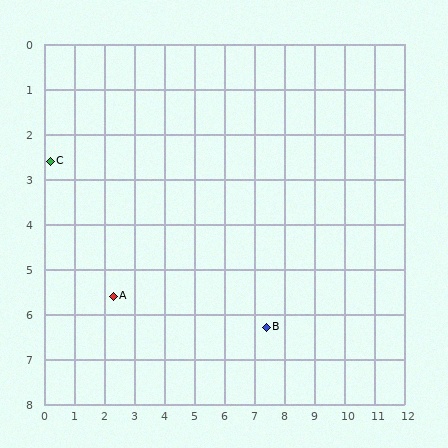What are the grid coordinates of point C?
Point C is at approximately (0.2, 2.6).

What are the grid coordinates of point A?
Point A is at approximately (2.3, 5.6).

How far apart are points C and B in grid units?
Points C and B are about 8.1 grid units apart.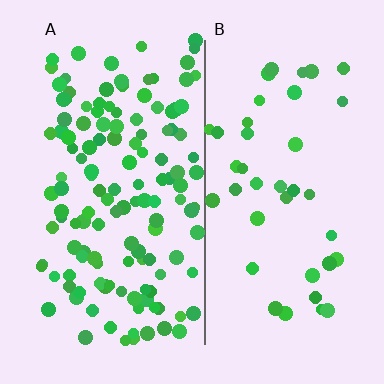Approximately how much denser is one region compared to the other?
Approximately 3.3× — region A over region B.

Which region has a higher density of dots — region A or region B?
A (the left).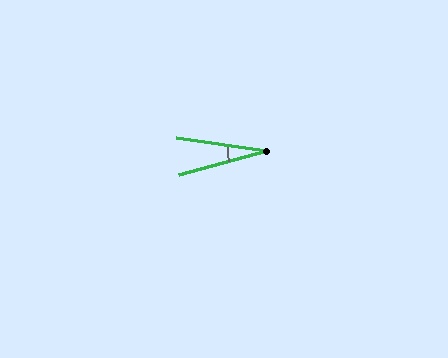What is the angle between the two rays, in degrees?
Approximately 23 degrees.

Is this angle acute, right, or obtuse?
It is acute.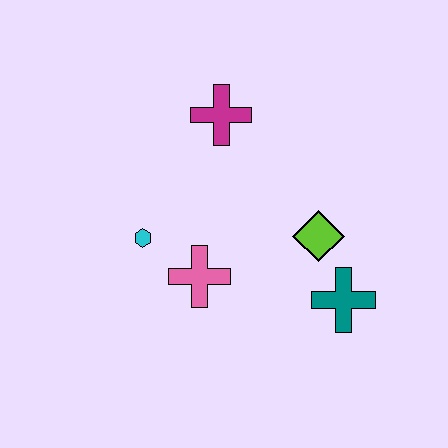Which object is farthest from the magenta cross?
The teal cross is farthest from the magenta cross.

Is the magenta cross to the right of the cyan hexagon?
Yes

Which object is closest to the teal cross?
The lime diamond is closest to the teal cross.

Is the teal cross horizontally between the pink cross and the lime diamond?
No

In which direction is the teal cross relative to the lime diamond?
The teal cross is below the lime diamond.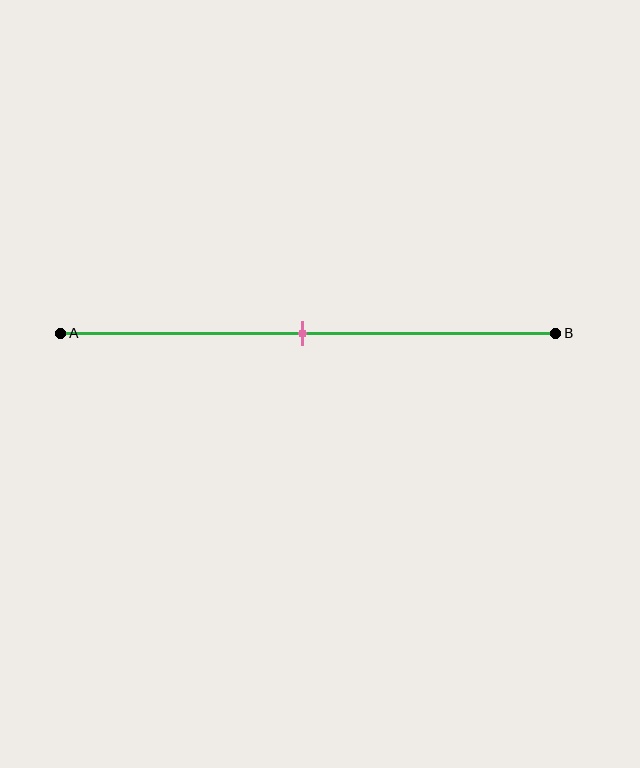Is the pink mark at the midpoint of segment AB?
Yes, the mark is approximately at the midpoint.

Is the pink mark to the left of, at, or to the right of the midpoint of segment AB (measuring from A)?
The pink mark is approximately at the midpoint of segment AB.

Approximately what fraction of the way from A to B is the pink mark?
The pink mark is approximately 50% of the way from A to B.